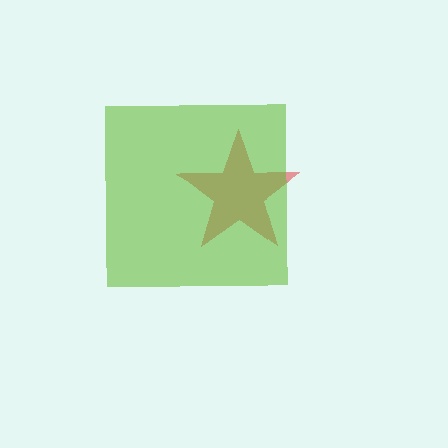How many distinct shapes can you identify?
There are 2 distinct shapes: a red star, a lime square.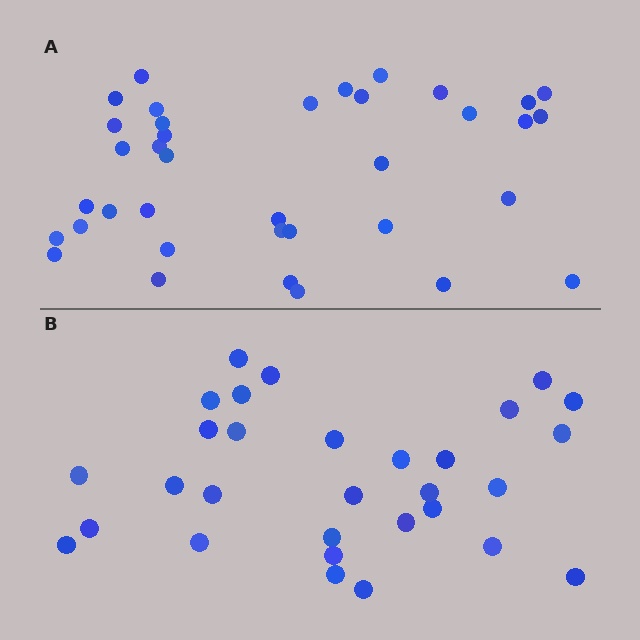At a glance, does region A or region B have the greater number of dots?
Region A (the top region) has more dots.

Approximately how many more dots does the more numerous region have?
Region A has roughly 8 or so more dots than region B.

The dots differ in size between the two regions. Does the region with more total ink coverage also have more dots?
No. Region B has more total ink coverage because its dots are larger, but region A actually contains more individual dots. Total area can be misleading — the number of items is what matters here.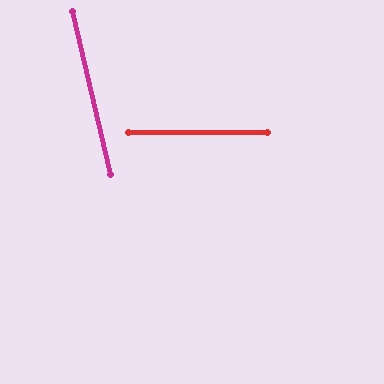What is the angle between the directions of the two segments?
Approximately 77 degrees.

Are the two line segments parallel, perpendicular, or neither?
Neither parallel nor perpendicular — they differ by about 77°.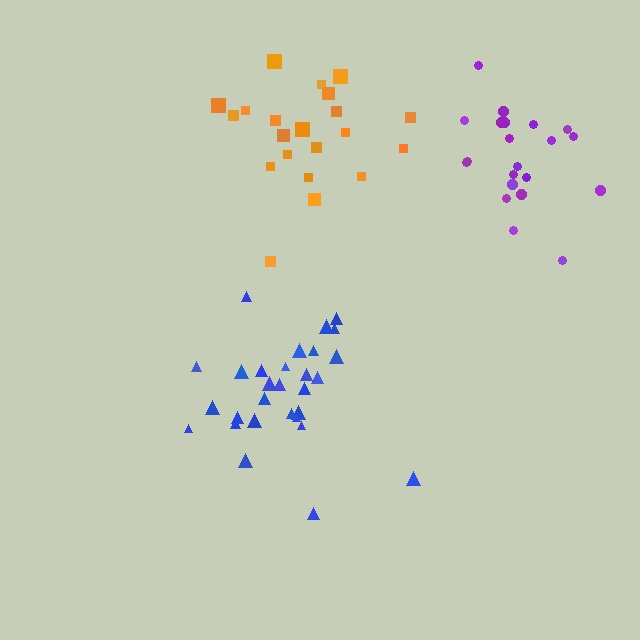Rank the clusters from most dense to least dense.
blue, purple, orange.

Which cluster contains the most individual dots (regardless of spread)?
Blue (29).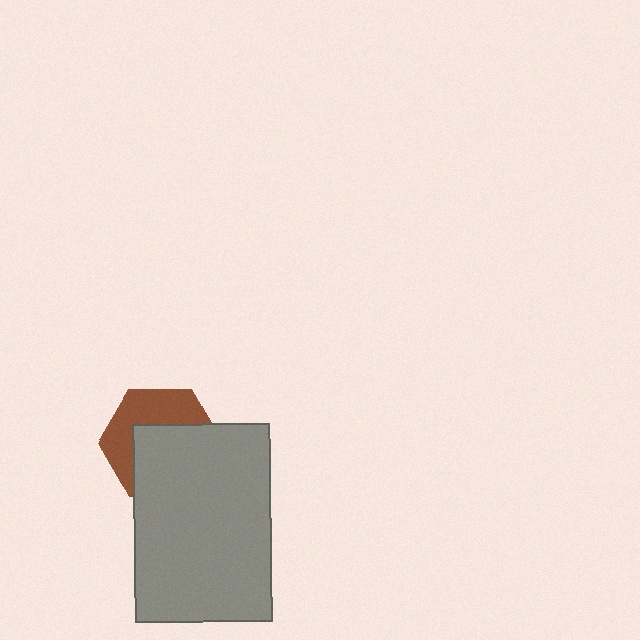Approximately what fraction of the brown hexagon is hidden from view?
Roughly 56% of the brown hexagon is hidden behind the gray rectangle.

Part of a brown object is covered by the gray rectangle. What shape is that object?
It is a hexagon.